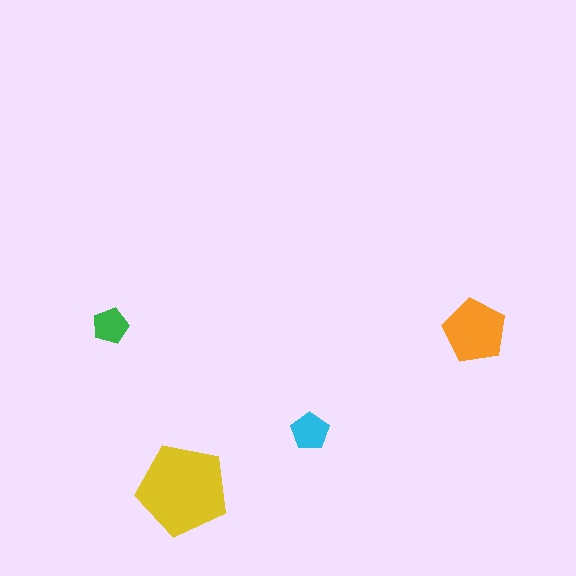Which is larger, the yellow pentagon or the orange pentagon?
The yellow one.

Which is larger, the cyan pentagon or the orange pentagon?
The orange one.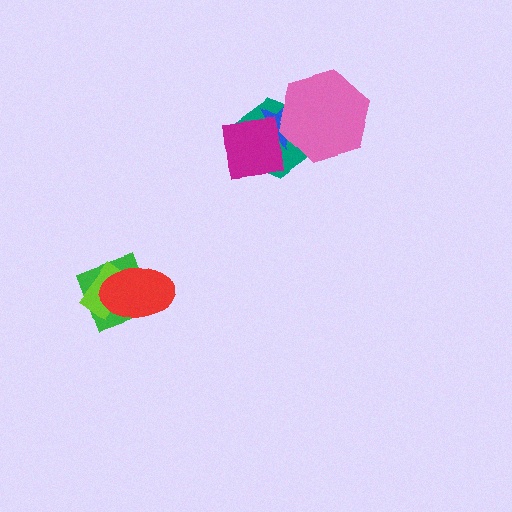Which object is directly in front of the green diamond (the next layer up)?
The lime rectangle is directly in front of the green diamond.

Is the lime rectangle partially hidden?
Yes, it is partially covered by another shape.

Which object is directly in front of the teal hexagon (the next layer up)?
The blue star is directly in front of the teal hexagon.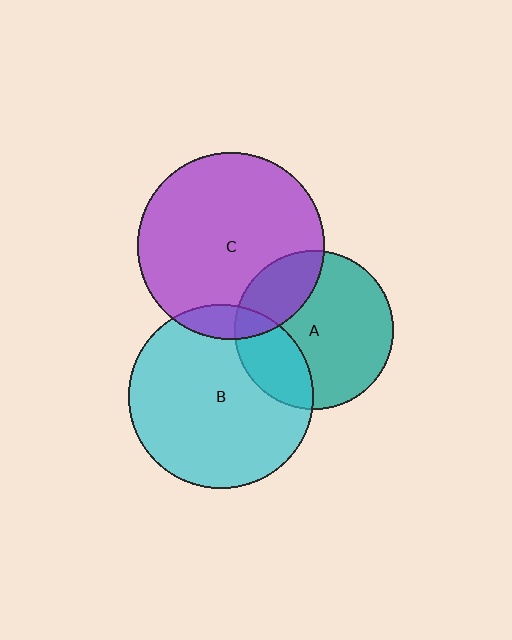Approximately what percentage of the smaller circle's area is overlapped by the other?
Approximately 10%.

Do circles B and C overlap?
Yes.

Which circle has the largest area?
Circle C (purple).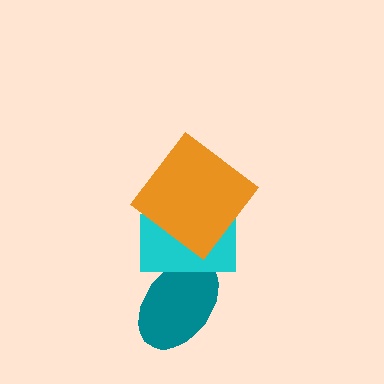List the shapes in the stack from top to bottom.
From top to bottom: the orange diamond, the cyan rectangle, the teal ellipse.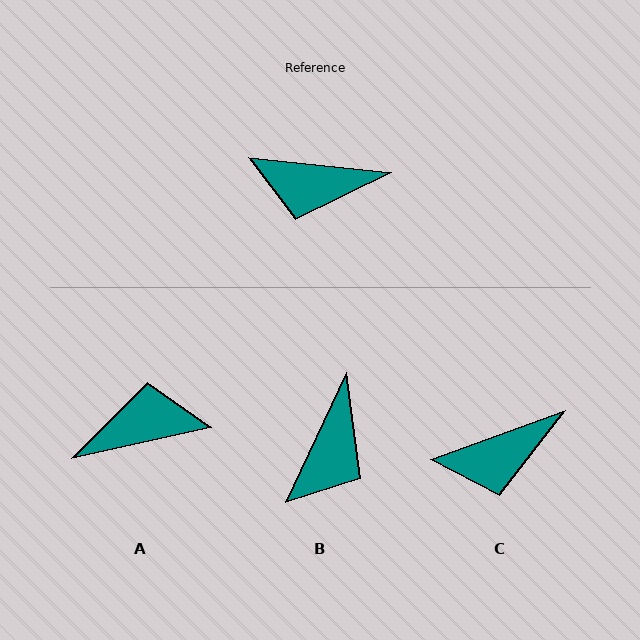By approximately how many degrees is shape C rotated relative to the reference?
Approximately 26 degrees counter-clockwise.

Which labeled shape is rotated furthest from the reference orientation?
A, about 161 degrees away.